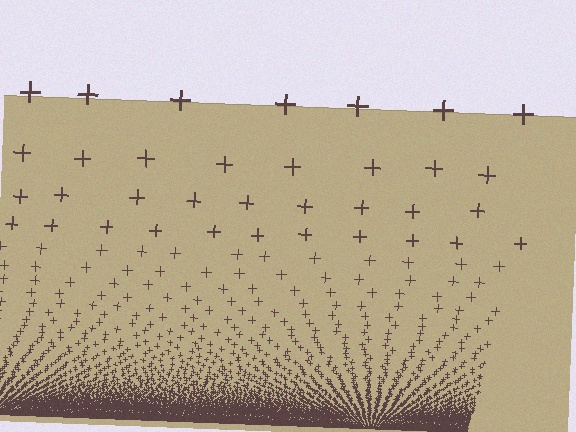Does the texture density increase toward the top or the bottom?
Density increases toward the bottom.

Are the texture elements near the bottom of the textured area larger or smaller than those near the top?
Smaller. The gradient is inverted — elements near the bottom are smaller and denser.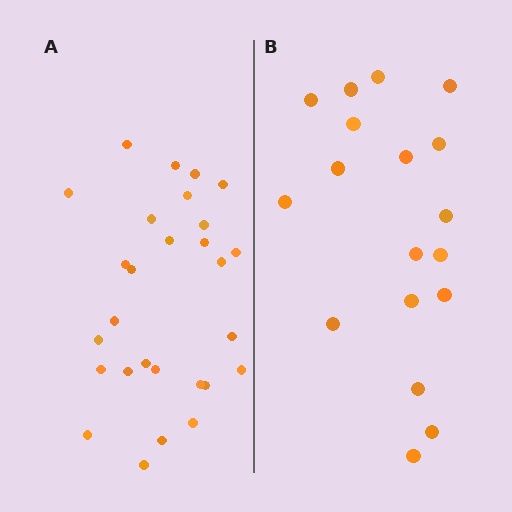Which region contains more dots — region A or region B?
Region A (the left region) has more dots.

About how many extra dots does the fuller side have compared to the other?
Region A has roughly 10 or so more dots than region B.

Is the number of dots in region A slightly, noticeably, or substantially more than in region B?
Region A has substantially more. The ratio is roughly 1.6 to 1.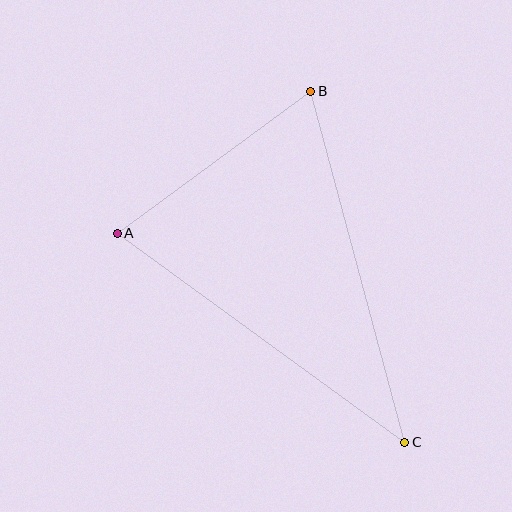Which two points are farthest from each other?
Points B and C are farthest from each other.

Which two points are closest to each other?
Points A and B are closest to each other.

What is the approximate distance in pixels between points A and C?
The distance between A and C is approximately 355 pixels.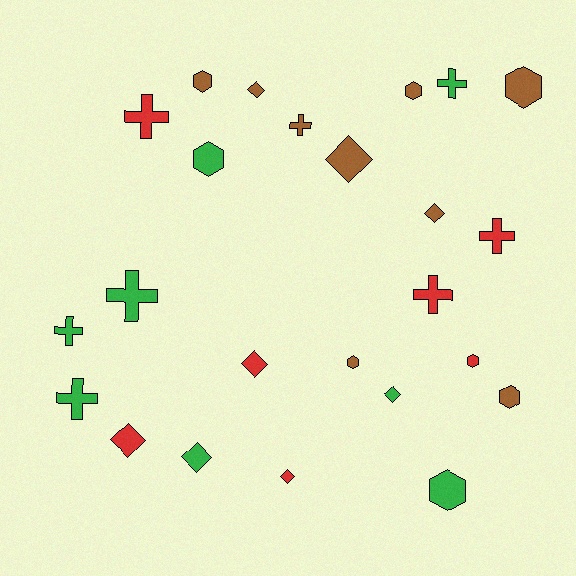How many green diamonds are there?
There are 2 green diamonds.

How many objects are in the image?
There are 24 objects.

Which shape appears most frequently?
Cross, with 8 objects.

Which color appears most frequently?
Brown, with 9 objects.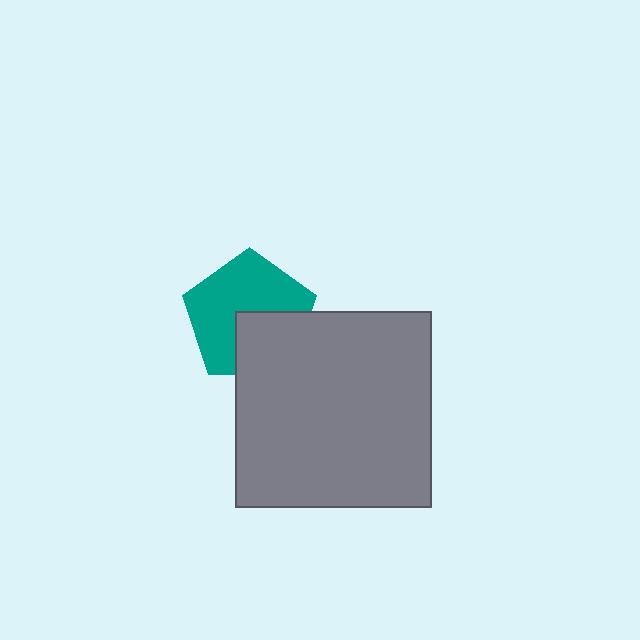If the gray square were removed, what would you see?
You would see the complete teal pentagon.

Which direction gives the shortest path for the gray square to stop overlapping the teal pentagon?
Moving down gives the shortest separation.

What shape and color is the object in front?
The object in front is a gray square.